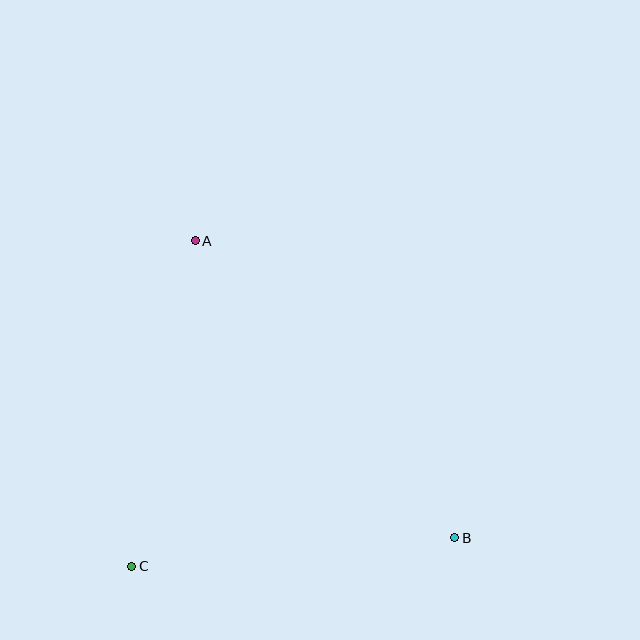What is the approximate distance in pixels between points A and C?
The distance between A and C is approximately 332 pixels.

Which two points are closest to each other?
Points B and C are closest to each other.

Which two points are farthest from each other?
Points A and B are farthest from each other.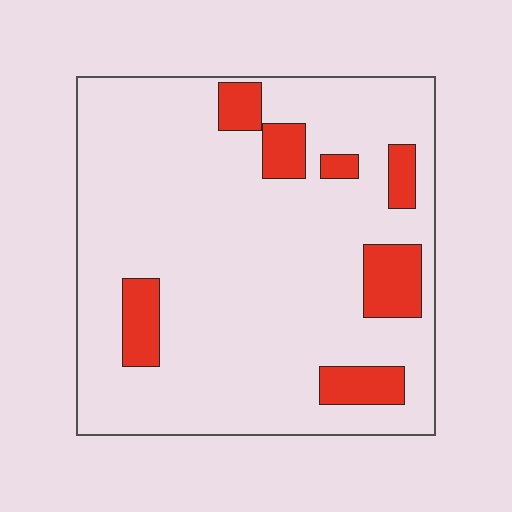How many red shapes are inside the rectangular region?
7.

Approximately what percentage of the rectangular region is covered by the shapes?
Approximately 15%.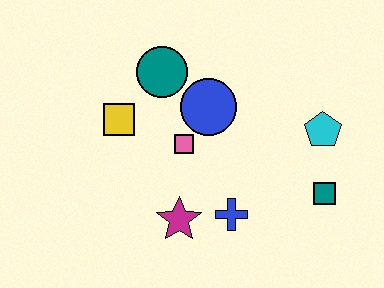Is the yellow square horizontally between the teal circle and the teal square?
No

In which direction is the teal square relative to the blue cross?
The teal square is to the right of the blue cross.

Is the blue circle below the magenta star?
No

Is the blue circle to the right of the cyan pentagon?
No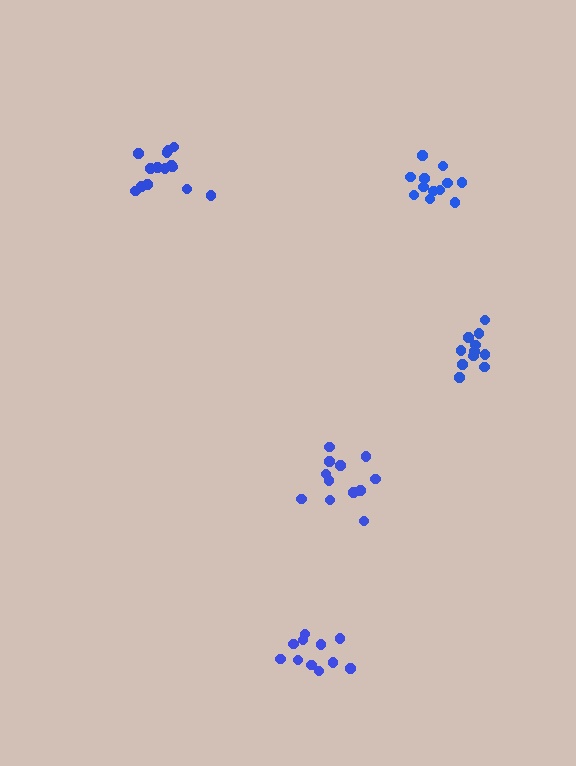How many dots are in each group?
Group 1: 12 dots, Group 2: 11 dots, Group 3: 12 dots, Group 4: 15 dots, Group 5: 11 dots (61 total).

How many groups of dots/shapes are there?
There are 5 groups.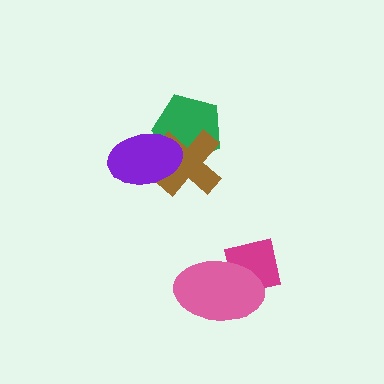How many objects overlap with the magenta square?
1 object overlaps with the magenta square.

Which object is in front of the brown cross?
The purple ellipse is in front of the brown cross.